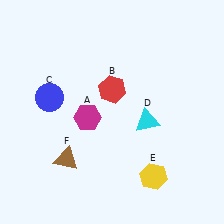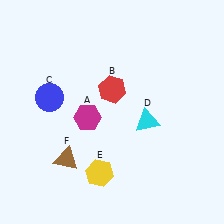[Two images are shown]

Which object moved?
The yellow hexagon (E) moved left.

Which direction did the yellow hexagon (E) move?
The yellow hexagon (E) moved left.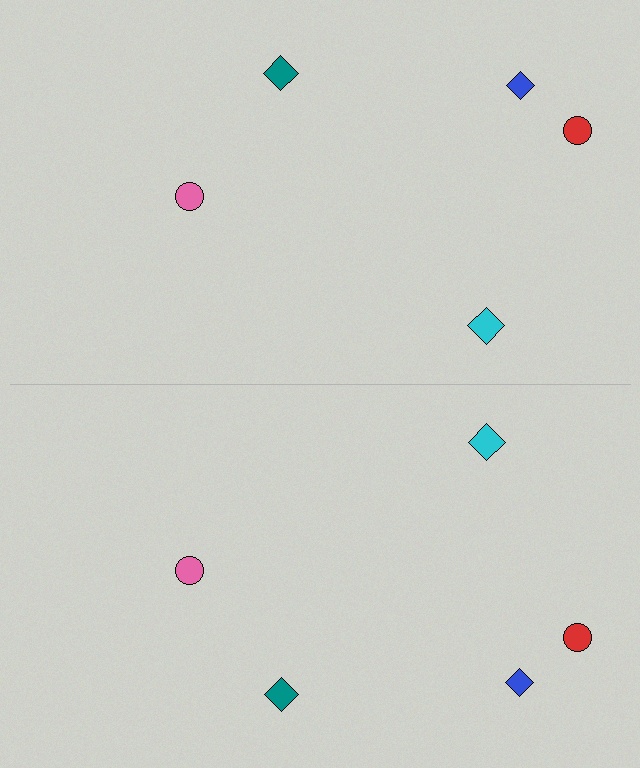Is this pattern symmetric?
Yes, this pattern has bilateral (reflection) symmetry.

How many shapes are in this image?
There are 10 shapes in this image.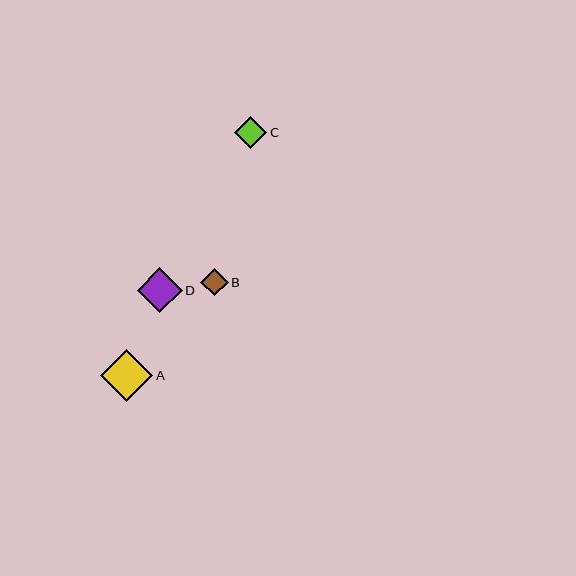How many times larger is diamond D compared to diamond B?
Diamond D is approximately 1.6 times the size of diamond B.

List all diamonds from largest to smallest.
From largest to smallest: A, D, C, B.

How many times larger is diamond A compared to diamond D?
Diamond A is approximately 1.2 times the size of diamond D.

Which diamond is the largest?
Diamond A is the largest with a size of approximately 52 pixels.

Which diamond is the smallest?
Diamond B is the smallest with a size of approximately 27 pixels.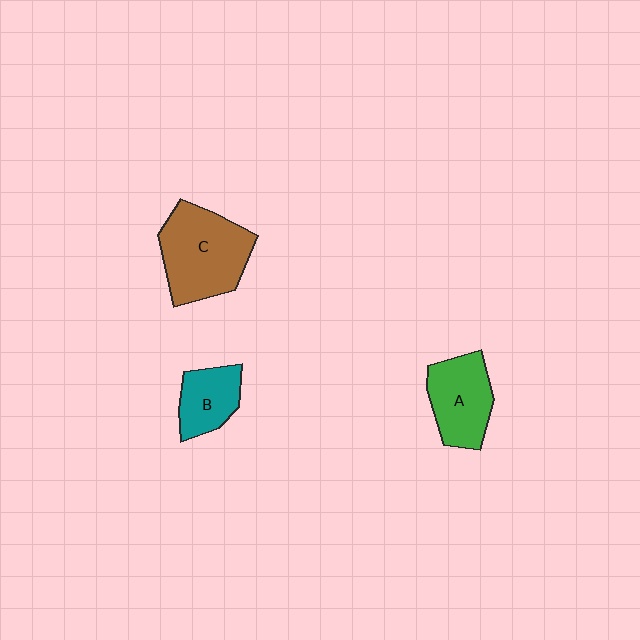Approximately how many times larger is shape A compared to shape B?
Approximately 1.4 times.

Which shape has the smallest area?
Shape B (teal).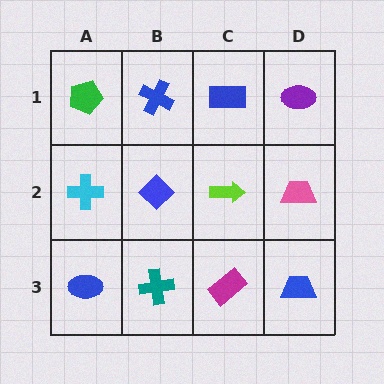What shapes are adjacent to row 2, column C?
A blue rectangle (row 1, column C), a magenta rectangle (row 3, column C), a blue diamond (row 2, column B), a pink trapezoid (row 2, column D).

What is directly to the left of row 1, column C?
A blue cross.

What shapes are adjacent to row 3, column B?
A blue diamond (row 2, column B), a blue ellipse (row 3, column A), a magenta rectangle (row 3, column C).